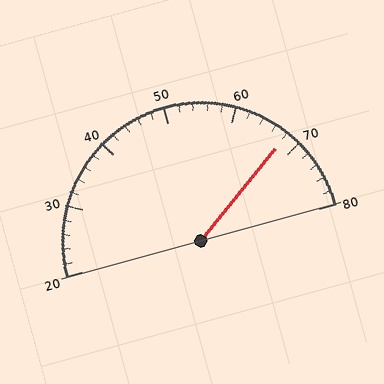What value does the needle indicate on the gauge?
The needle indicates approximately 68.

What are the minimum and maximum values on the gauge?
The gauge ranges from 20 to 80.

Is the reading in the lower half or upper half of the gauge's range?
The reading is in the upper half of the range (20 to 80).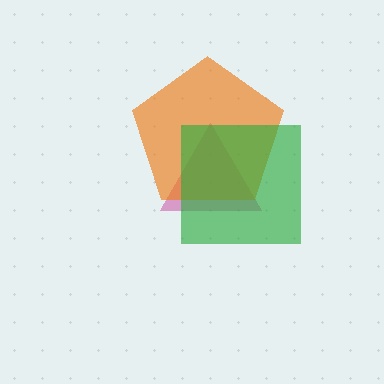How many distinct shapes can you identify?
There are 3 distinct shapes: a magenta triangle, an orange pentagon, a green square.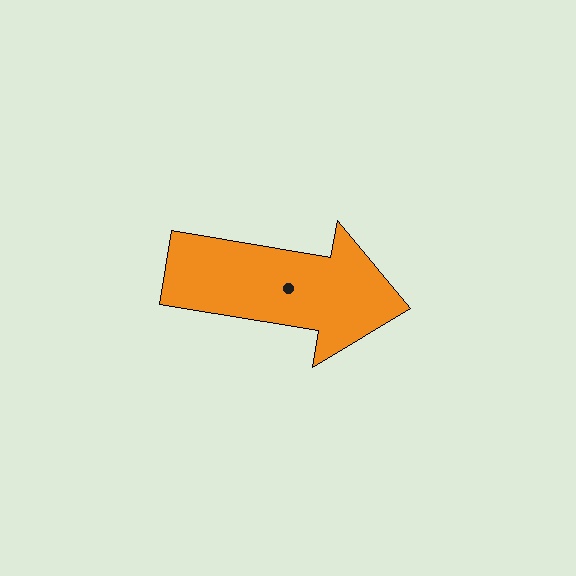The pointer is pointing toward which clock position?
Roughly 3 o'clock.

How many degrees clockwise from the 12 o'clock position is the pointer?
Approximately 99 degrees.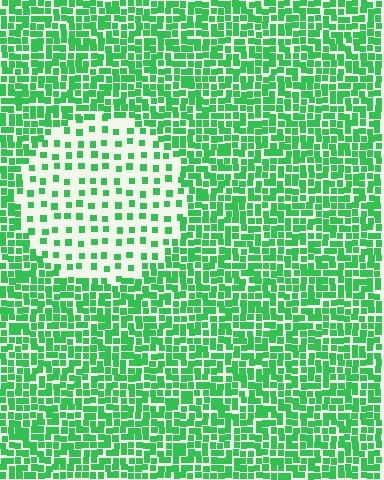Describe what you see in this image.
The image contains small green elements arranged at two different densities. A circle-shaped region is visible where the elements are less densely packed than the surrounding area.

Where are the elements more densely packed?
The elements are more densely packed outside the circle boundary.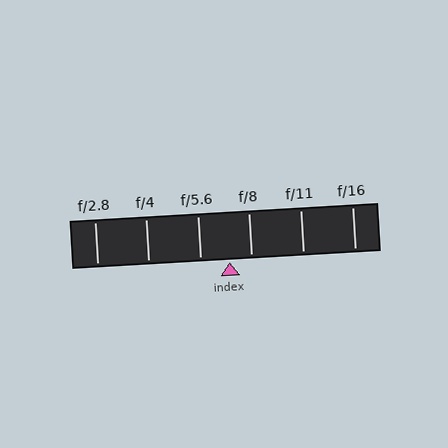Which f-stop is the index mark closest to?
The index mark is closest to f/8.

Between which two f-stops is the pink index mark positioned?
The index mark is between f/5.6 and f/8.